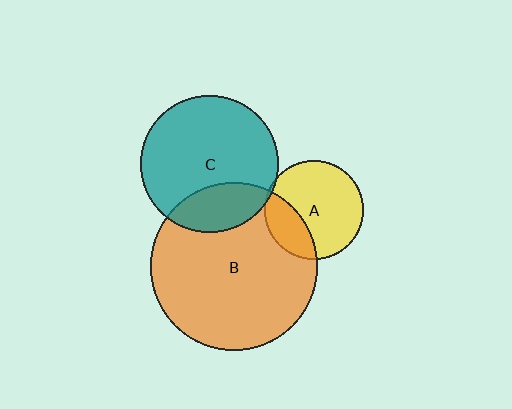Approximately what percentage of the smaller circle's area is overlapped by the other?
Approximately 5%.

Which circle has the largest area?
Circle B (orange).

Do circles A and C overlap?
Yes.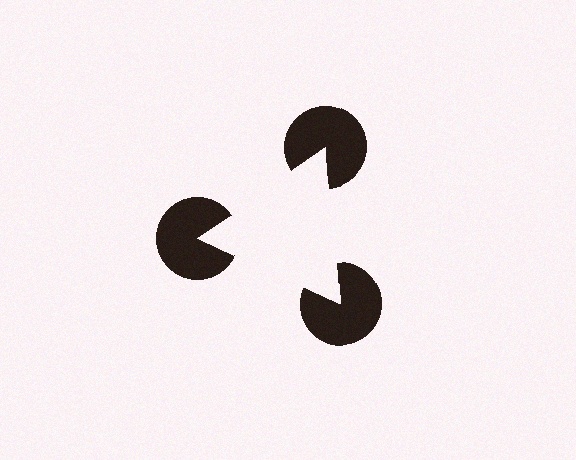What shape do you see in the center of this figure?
An illusory triangle — its edges are inferred from the aligned wedge cuts in the pac-man discs, not physically drawn.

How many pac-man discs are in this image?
There are 3 — one at each vertex of the illusory triangle.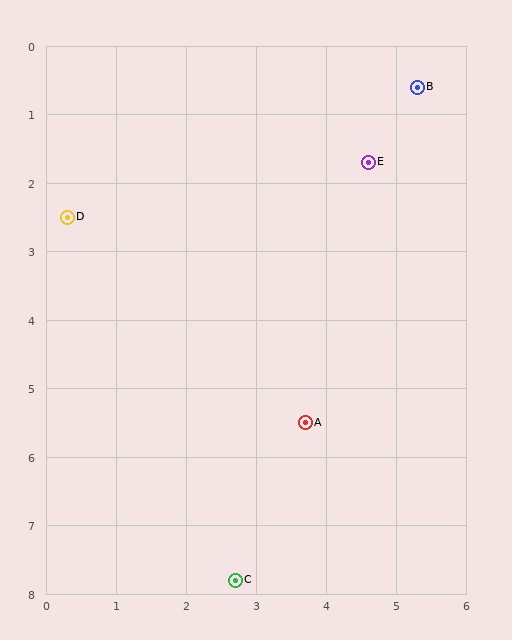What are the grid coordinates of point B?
Point B is at approximately (5.3, 0.6).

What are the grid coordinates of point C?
Point C is at approximately (2.7, 7.8).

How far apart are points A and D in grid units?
Points A and D are about 4.5 grid units apart.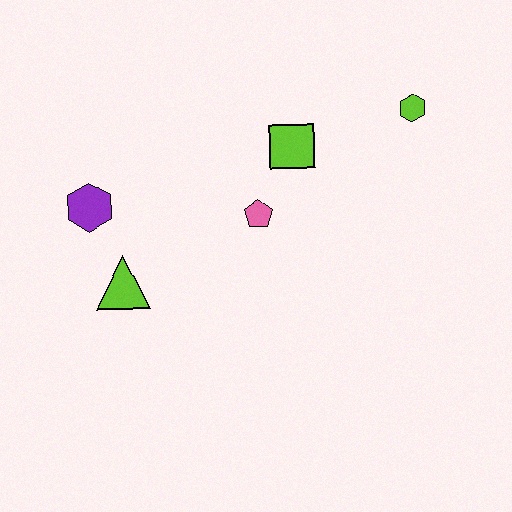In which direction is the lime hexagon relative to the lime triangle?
The lime hexagon is to the right of the lime triangle.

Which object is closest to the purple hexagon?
The lime triangle is closest to the purple hexagon.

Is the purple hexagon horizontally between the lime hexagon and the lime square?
No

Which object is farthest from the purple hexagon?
The lime hexagon is farthest from the purple hexagon.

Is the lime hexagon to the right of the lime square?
Yes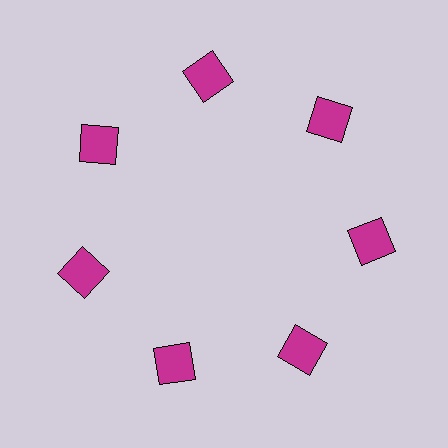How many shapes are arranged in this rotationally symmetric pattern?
There are 7 shapes, arranged in 7 groups of 1.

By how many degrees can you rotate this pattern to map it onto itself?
The pattern maps onto itself every 51 degrees of rotation.